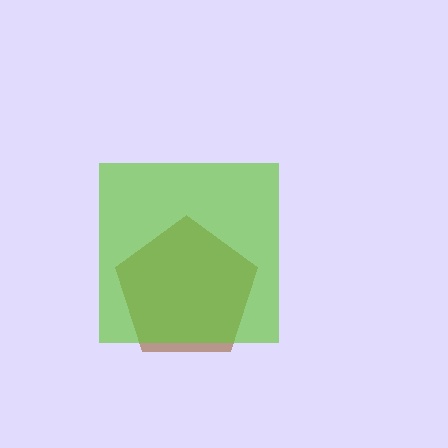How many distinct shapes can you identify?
There are 2 distinct shapes: a brown pentagon, a lime square.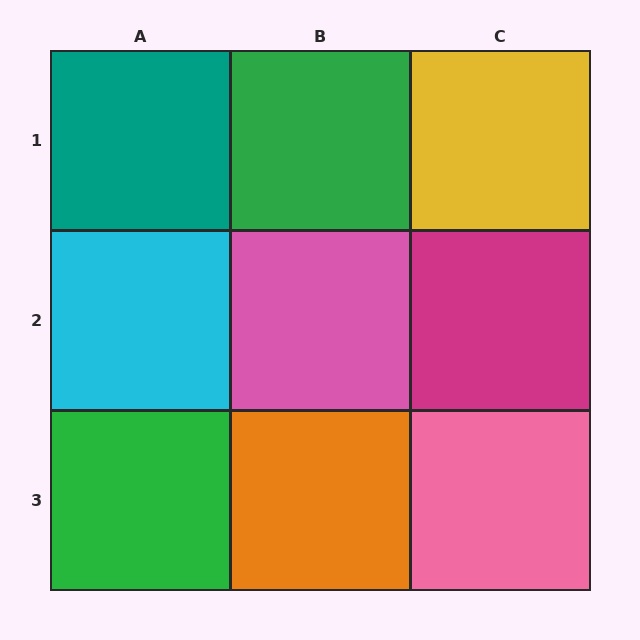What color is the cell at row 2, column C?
Magenta.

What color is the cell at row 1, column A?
Teal.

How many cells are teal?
1 cell is teal.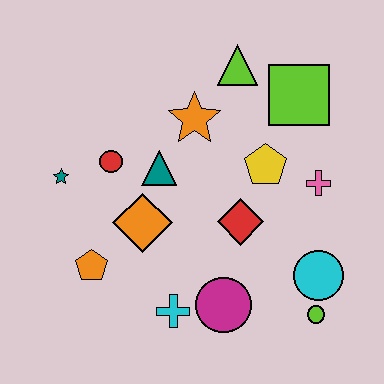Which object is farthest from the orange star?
The lime circle is farthest from the orange star.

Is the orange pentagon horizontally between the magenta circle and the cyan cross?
No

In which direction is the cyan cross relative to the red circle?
The cyan cross is below the red circle.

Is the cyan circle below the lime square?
Yes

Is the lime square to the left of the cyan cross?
No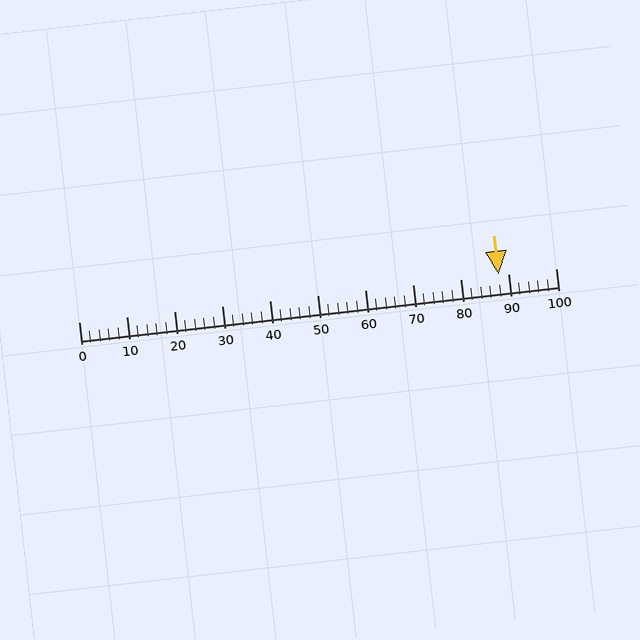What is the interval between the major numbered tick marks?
The major tick marks are spaced 10 units apart.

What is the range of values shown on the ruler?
The ruler shows values from 0 to 100.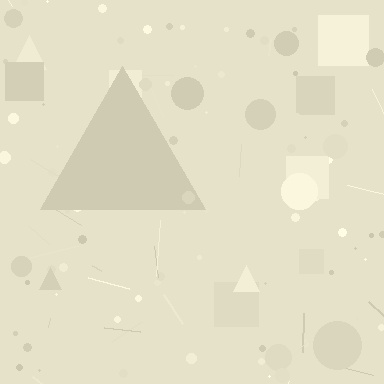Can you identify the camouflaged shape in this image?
The camouflaged shape is a triangle.